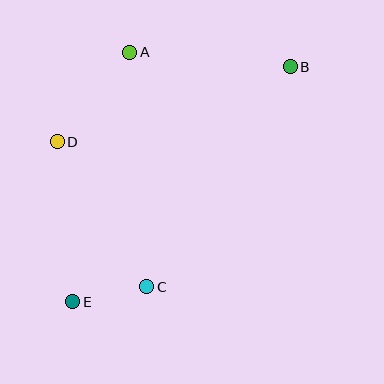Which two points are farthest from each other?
Points B and E are farthest from each other.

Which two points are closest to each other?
Points C and E are closest to each other.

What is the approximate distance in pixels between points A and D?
The distance between A and D is approximately 115 pixels.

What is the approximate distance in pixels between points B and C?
The distance between B and C is approximately 262 pixels.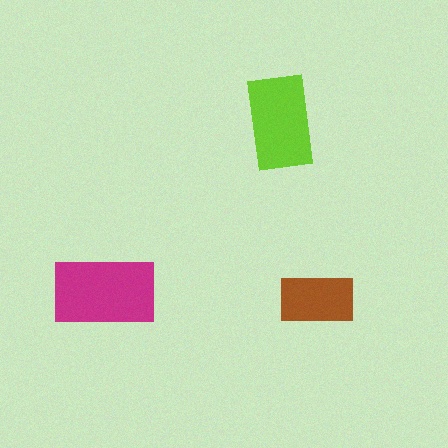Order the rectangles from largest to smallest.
the magenta one, the lime one, the brown one.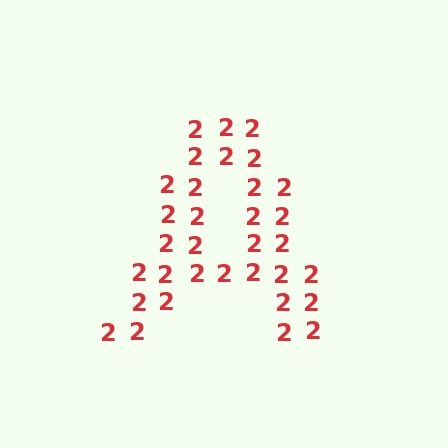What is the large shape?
The large shape is the letter A.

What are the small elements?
The small elements are digit 2's.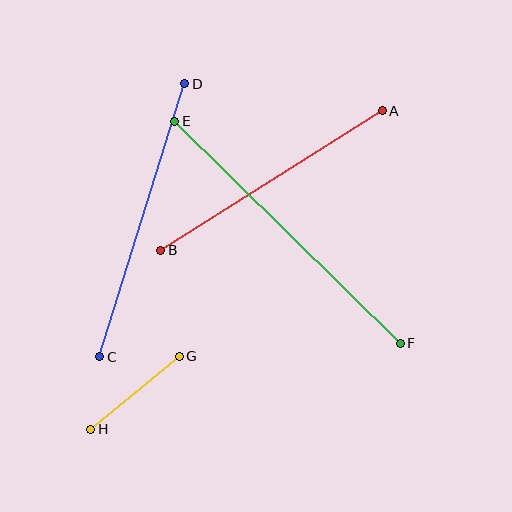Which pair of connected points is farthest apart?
Points E and F are farthest apart.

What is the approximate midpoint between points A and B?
The midpoint is at approximately (271, 181) pixels.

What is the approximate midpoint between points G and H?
The midpoint is at approximately (135, 393) pixels.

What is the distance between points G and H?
The distance is approximately 115 pixels.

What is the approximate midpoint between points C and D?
The midpoint is at approximately (142, 220) pixels.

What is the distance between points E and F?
The distance is approximately 317 pixels.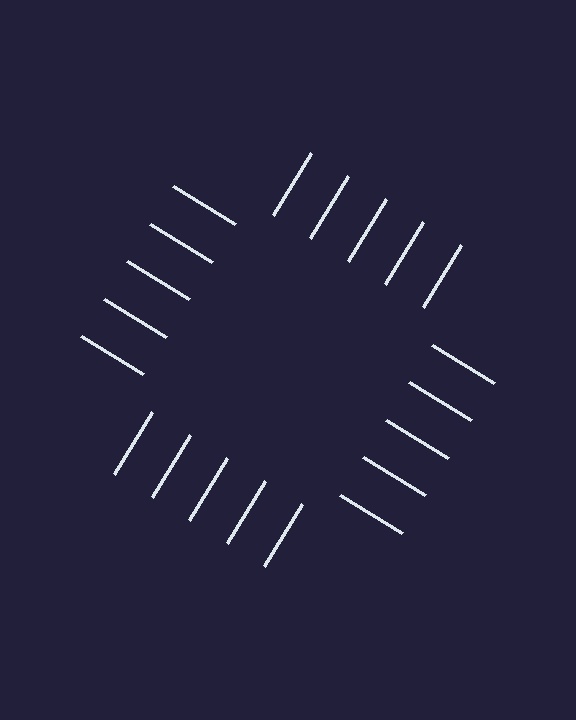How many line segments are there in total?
20 — 5 along each of the 4 edges.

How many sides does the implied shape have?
4 sides — the line-ends trace a square.